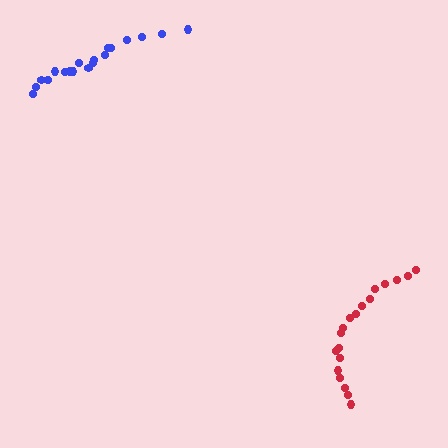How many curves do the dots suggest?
There are 2 distinct paths.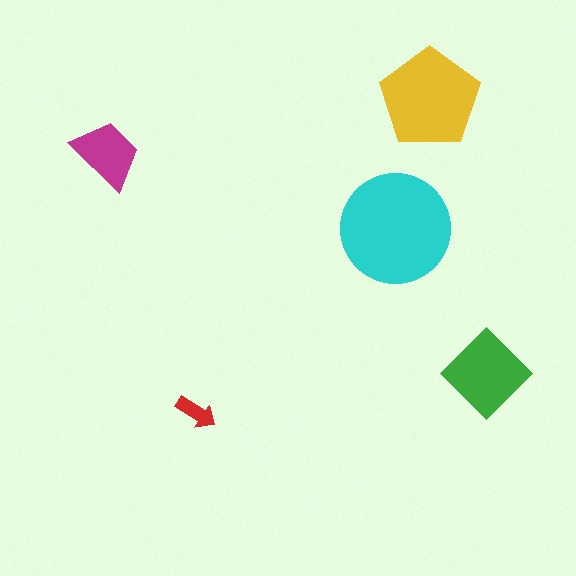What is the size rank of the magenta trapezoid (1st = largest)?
4th.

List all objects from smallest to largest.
The red arrow, the magenta trapezoid, the green diamond, the yellow pentagon, the cyan circle.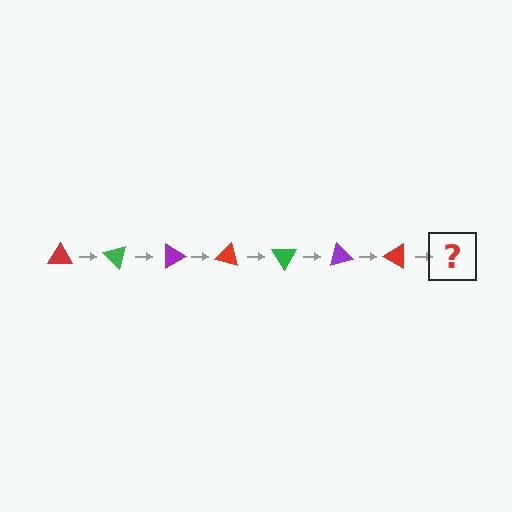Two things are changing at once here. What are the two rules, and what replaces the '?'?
The two rules are that it rotates 45 degrees each step and the color cycles through red, green, and purple. The '?' should be a green triangle, rotated 315 degrees from the start.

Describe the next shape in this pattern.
It should be a green triangle, rotated 315 degrees from the start.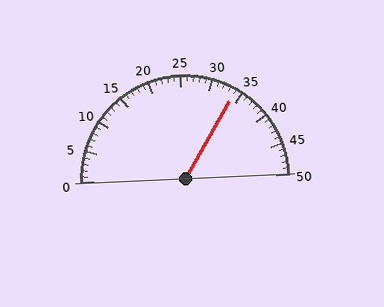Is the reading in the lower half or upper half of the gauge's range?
The reading is in the upper half of the range (0 to 50).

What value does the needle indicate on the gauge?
The needle indicates approximately 34.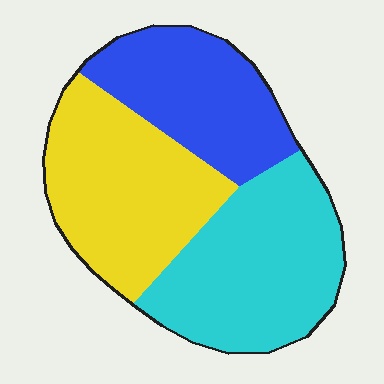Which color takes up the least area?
Blue, at roughly 25%.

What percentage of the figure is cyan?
Cyan covers roughly 35% of the figure.